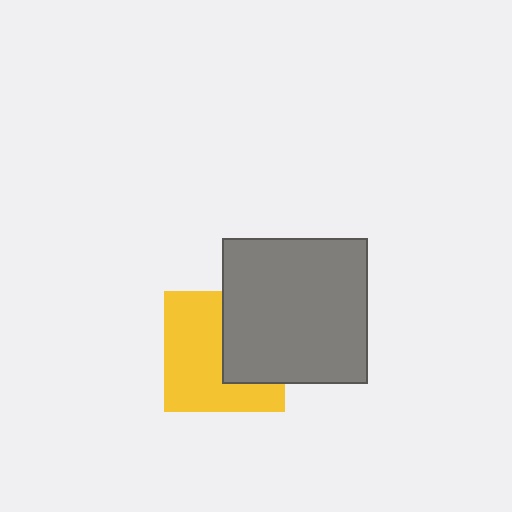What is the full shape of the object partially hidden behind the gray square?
The partially hidden object is a yellow square.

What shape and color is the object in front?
The object in front is a gray square.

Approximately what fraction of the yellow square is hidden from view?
Roughly 40% of the yellow square is hidden behind the gray square.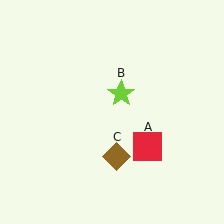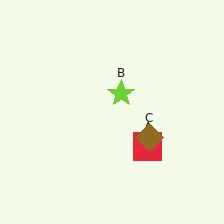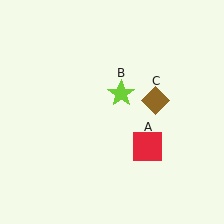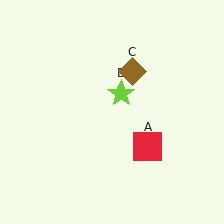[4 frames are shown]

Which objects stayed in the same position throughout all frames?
Red square (object A) and lime star (object B) remained stationary.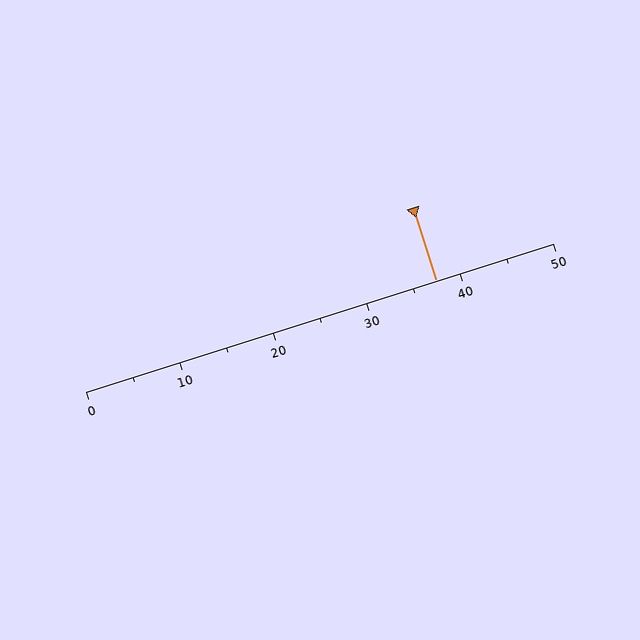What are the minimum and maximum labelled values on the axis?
The axis runs from 0 to 50.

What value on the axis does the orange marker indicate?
The marker indicates approximately 37.5.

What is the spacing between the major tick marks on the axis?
The major ticks are spaced 10 apart.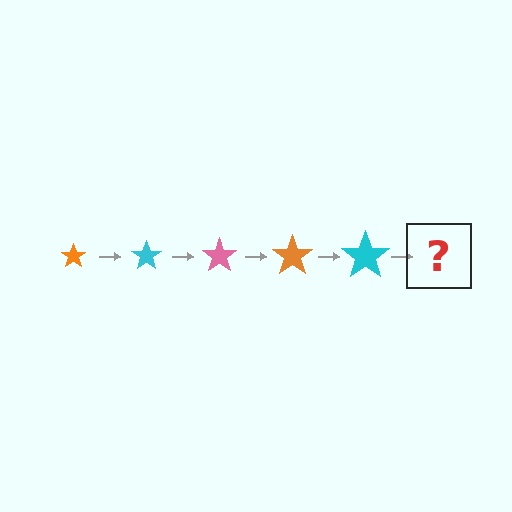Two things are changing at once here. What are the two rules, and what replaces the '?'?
The two rules are that the star grows larger each step and the color cycles through orange, cyan, and pink. The '?' should be a pink star, larger than the previous one.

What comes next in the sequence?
The next element should be a pink star, larger than the previous one.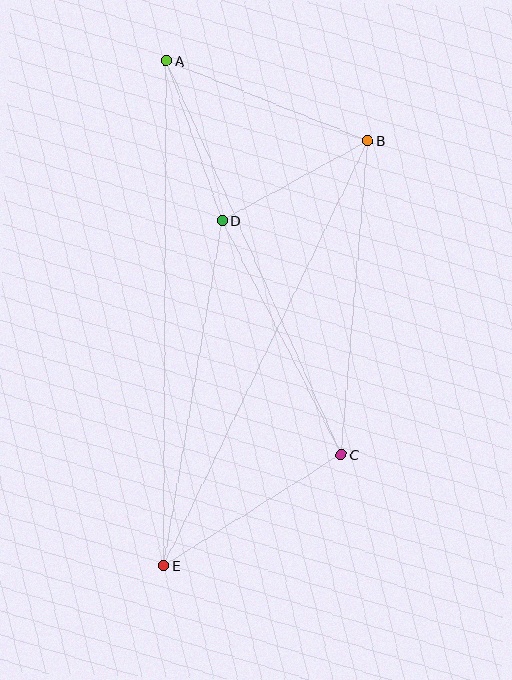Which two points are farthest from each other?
Points A and E are farthest from each other.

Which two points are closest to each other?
Points B and D are closest to each other.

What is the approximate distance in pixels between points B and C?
The distance between B and C is approximately 315 pixels.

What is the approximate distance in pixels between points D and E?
The distance between D and E is approximately 350 pixels.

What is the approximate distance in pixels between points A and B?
The distance between A and B is approximately 217 pixels.